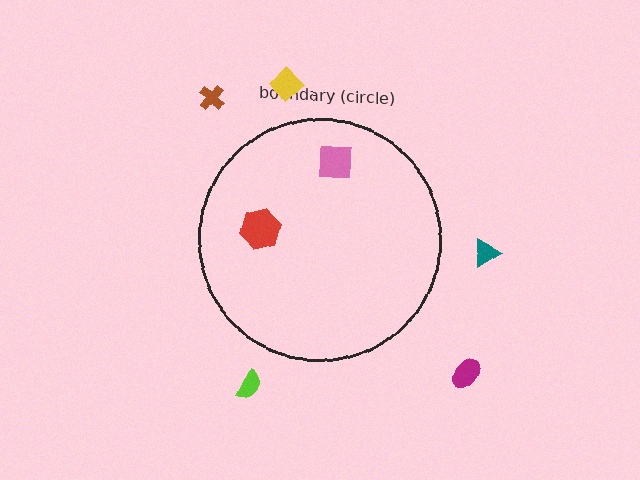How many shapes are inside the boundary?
2 inside, 5 outside.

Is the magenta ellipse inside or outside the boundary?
Outside.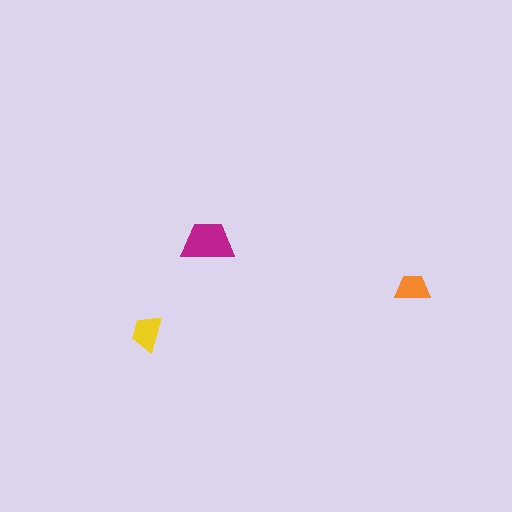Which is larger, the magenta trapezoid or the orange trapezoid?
The magenta one.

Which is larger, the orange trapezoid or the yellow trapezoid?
The yellow one.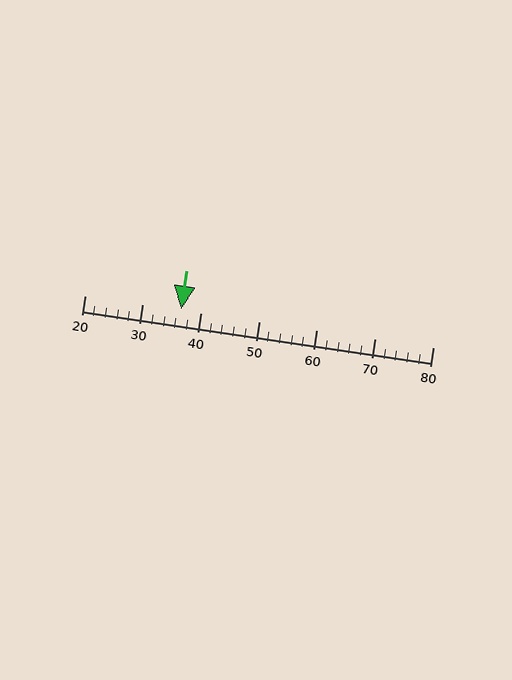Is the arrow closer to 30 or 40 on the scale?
The arrow is closer to 40.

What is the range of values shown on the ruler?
The ruler shows values from 20 to 80.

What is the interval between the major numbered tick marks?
The major tick marks are spaced 10 units apart.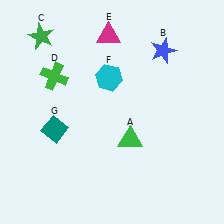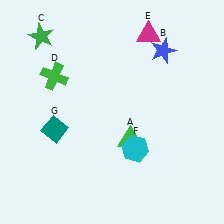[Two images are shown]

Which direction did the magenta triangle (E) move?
The magenta triangle (E) moved right.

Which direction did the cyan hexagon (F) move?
The cyan hexagon (F) moved down.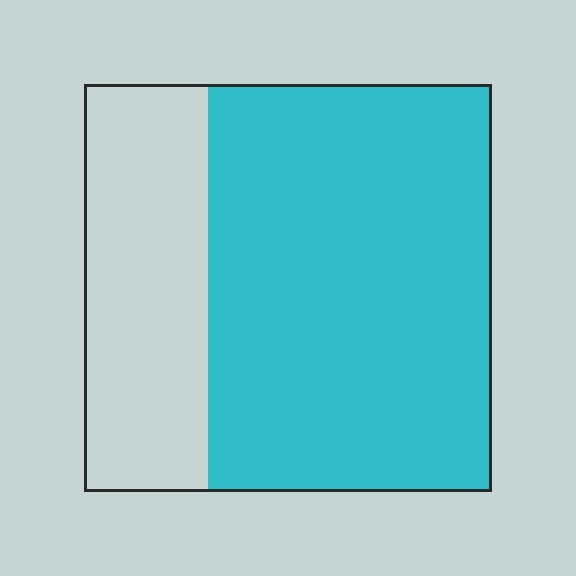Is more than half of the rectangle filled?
Yes.